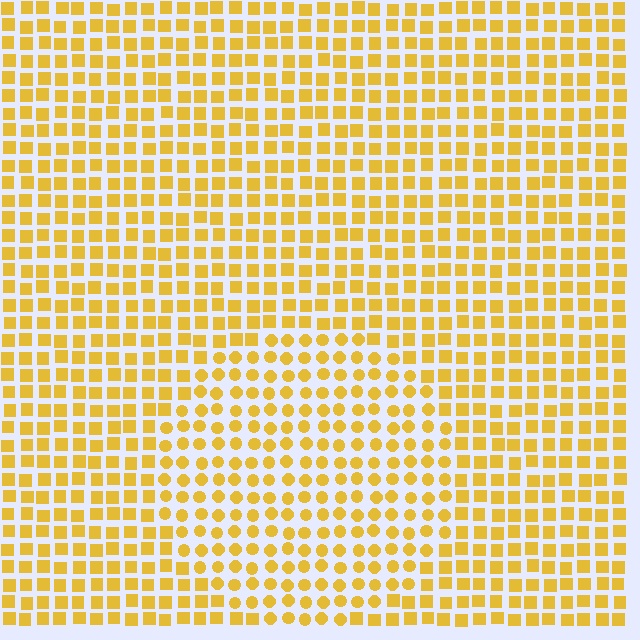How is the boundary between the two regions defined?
The boundary is defined by a change in element shape: circles inside vs. squares outside. All elements share the same color and spacing.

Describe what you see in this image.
The image is filled with small yellow elements arranged in a uniform grid. A circle-shaped region contains circles, while the surrounding area contains squares. The boundary is defined purely by the change in element shape.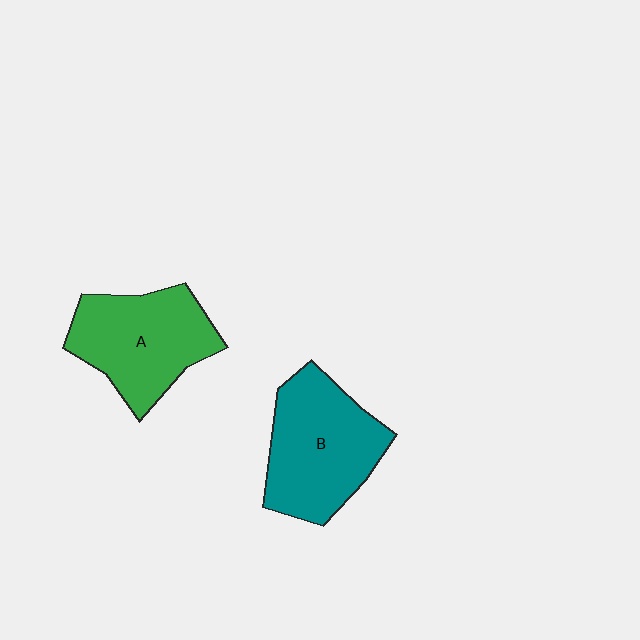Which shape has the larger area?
Shape B (teal).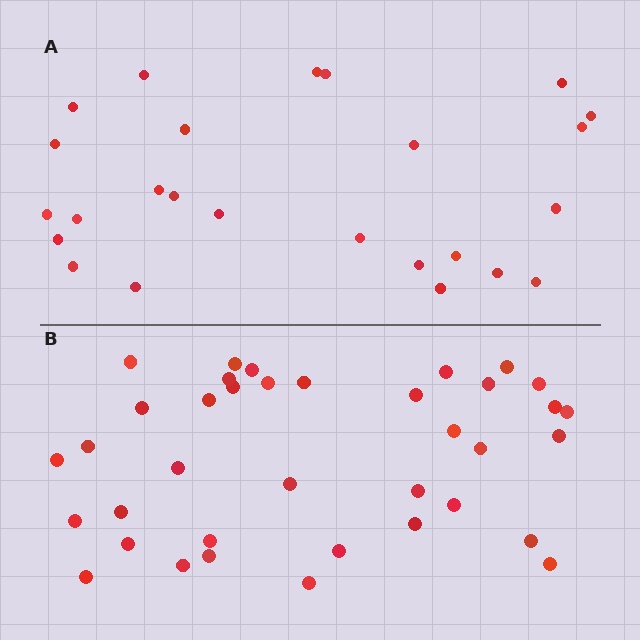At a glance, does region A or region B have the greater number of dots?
Region B (the bottom region) has more dots.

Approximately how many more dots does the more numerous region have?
Region B has roughly 12 or so more dots than region A.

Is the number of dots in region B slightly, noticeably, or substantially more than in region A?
Region B has substantially more. The ratio is roughly 1.5 to 1.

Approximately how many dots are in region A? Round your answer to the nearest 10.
About 20 dots. (The exact count is 25, which rounds to 20.)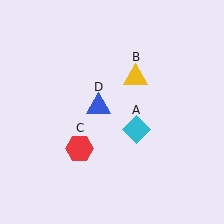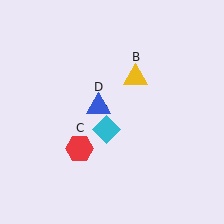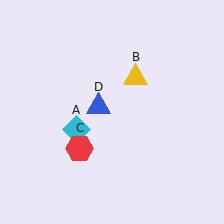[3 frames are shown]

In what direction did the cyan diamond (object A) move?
The cyan diamond (object A) moved left.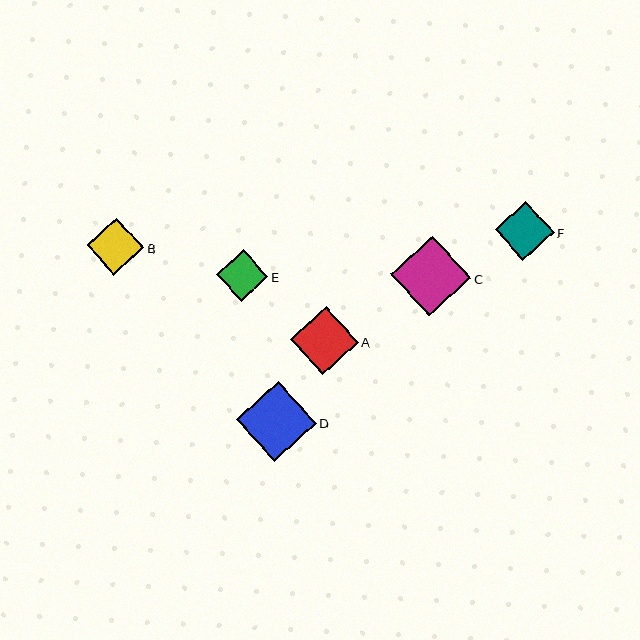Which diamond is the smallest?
Diamond E is the smallest with a size of approximately 51 pixels.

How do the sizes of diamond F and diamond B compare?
Diamond F and diamond B are approximately the same size.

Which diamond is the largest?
Diamond C is the largest with a size of approximately 81 pixels.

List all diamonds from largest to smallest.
From largest to smallest: C, D, A, F, B, E.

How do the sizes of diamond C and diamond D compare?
Diamond C and diamond D are approximately the same size.